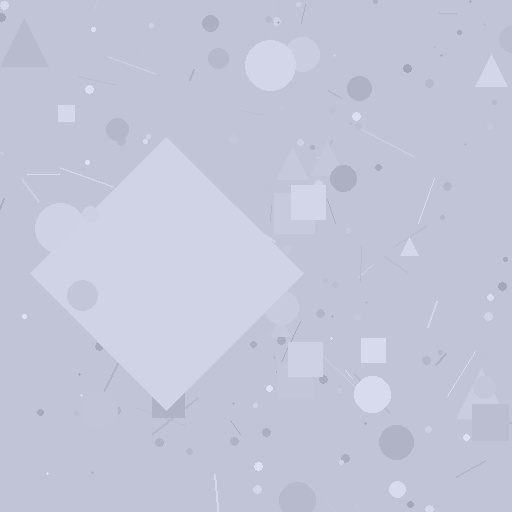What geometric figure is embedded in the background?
A diamond is embedded in the background.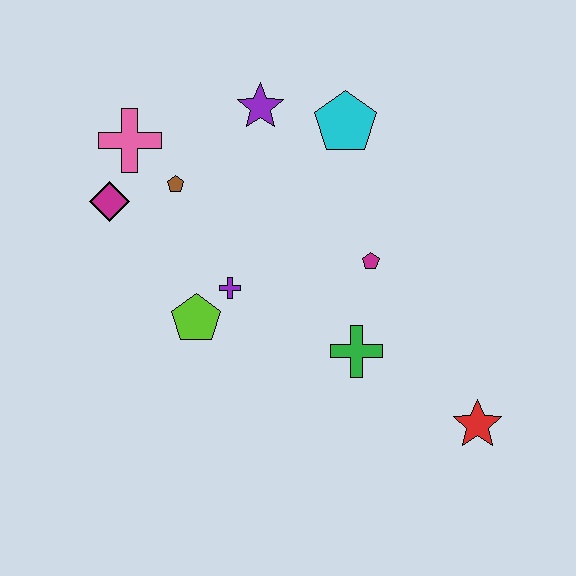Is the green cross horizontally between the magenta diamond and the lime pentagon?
No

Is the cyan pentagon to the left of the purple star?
No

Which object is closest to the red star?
The green cross is closest to the red star.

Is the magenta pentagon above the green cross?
Yes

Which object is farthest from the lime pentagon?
The red star is farthest from the lime pentagon.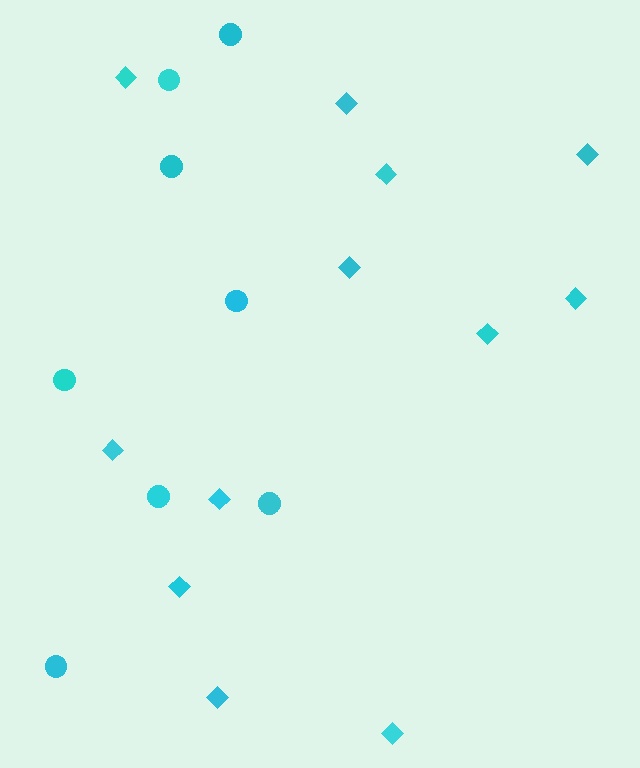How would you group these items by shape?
There are 2 groups: one group of circles (8) and one group of diamonds (12).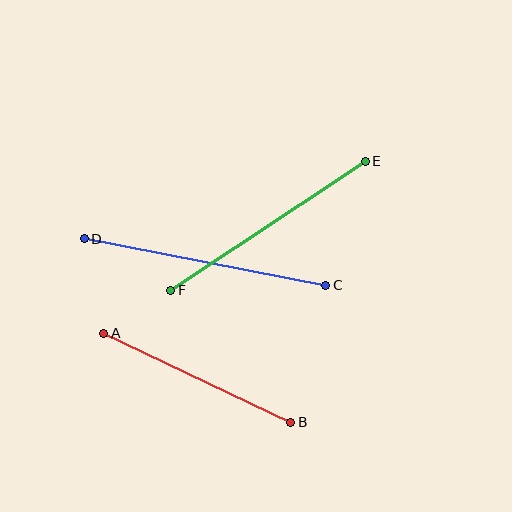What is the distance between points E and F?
The distance is approximately 234 pixels.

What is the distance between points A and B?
The distance is approximately 207 pixels.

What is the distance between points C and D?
The distance is approximately 246 pixels.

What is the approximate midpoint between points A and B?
The midpoint is at approximately (197, 378) pixels.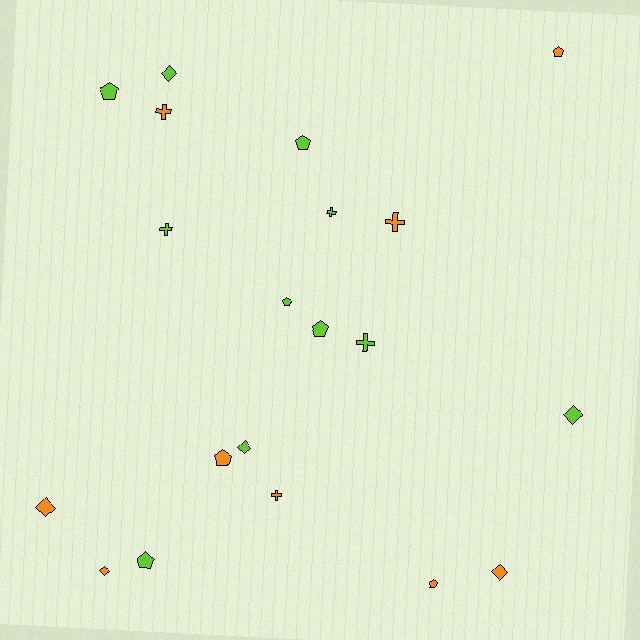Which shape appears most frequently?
Pentagon, with 8 objects.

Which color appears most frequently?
Lime, with 11 objects.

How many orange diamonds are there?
There are 3 orange diamonds.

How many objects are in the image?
There are 20 objects.